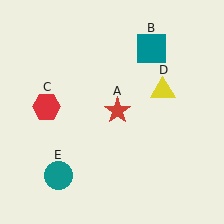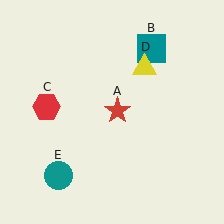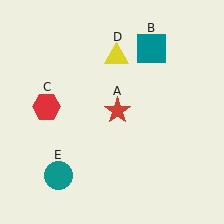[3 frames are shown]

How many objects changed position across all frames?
1 object changed position: yellow triangle (object D).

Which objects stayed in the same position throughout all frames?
Red star (object A) and teal square (object B) and red hexagon (object C) and teal circle (object E) remained stationary.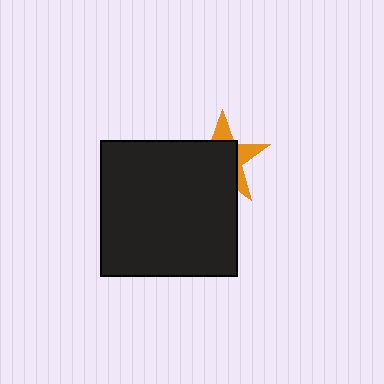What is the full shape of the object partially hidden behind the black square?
The partially hidden object is an orange star.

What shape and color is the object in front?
The object in front is a black square.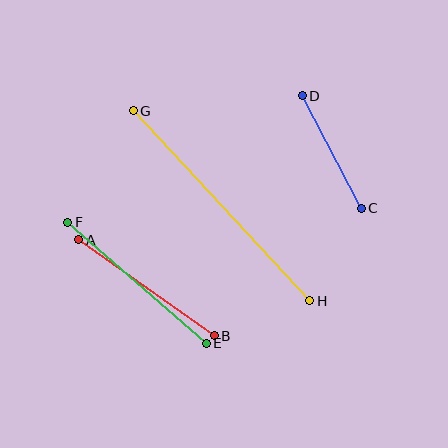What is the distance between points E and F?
The distance is approximately 184 pixels.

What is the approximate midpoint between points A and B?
The midpoint is at approximately (147, 288) pixels.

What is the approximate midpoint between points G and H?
The midpoint is at approximately (222, 206) pixels.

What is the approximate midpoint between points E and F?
The midpoint is at approximately (137, 283) pixels.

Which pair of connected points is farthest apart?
Points G and H are farthest apart.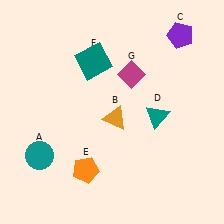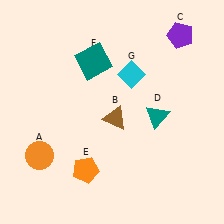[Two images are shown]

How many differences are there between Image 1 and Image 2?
There are 3 differences between the two images.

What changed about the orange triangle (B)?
In Image 1, B is orange. In Image 2, it changed to brown.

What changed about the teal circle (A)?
In Image 1, A is teal. In Image 2, it changed to orange.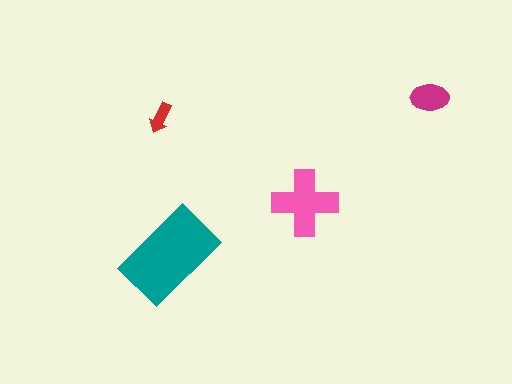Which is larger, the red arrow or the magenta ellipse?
The magenta ellipse.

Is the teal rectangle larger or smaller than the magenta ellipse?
Larger.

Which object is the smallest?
The red arrow.